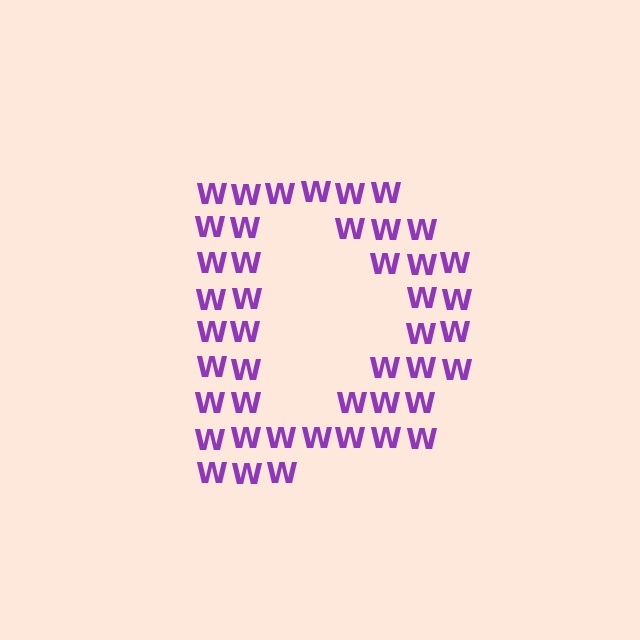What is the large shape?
The large shape is the letter D.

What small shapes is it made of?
It is made of small letter W's.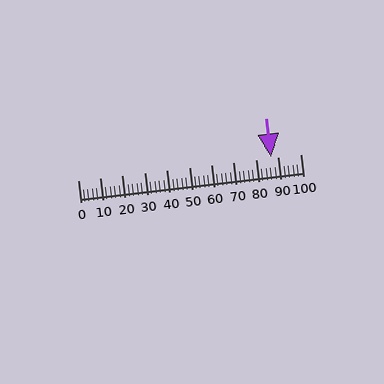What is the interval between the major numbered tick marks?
The major tick marks are spaced 10 units apart.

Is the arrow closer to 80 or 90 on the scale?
The arrow is closer to 90.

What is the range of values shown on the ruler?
The ruler shows values from 0 to 100.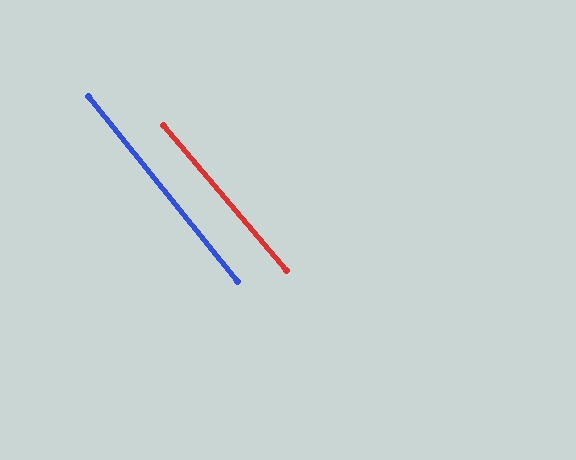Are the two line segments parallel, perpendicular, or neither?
Parallel — their directions differ by only 1.5°.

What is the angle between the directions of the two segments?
Approximately 1 degree.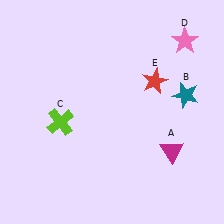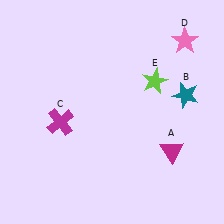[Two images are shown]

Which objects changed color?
C changed from lime to magenta. E changed from red to lime.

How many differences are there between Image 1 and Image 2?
There are 2 differences between the two images.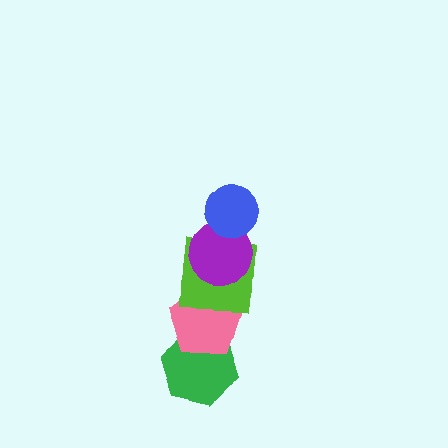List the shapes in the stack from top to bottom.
From top to bottom: the blue circle, the purple circle, the lime square, the pink pentagon, the green hexagon.